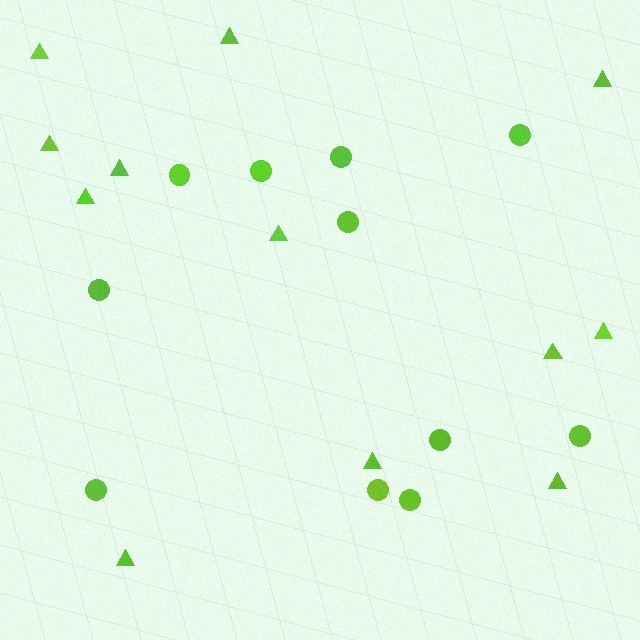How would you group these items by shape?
There are 2 groups: one group of circles (11) and one group of triangles (12).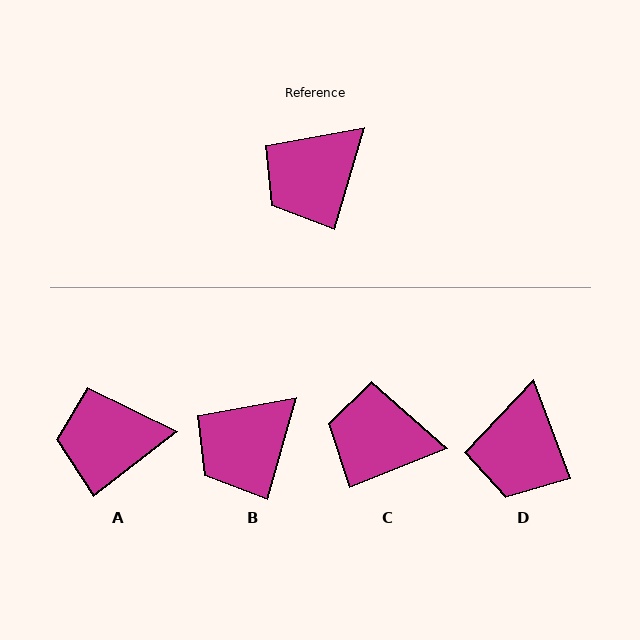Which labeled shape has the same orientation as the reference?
B.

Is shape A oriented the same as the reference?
No, it is off by about 36 degrees.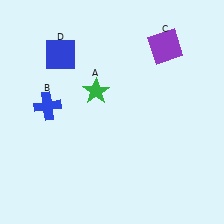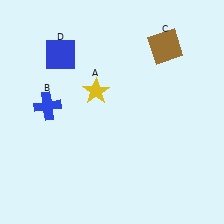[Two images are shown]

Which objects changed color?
A changed from green to yellow. C changed from purple to brown.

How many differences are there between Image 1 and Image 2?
There are 2 differences between the two images.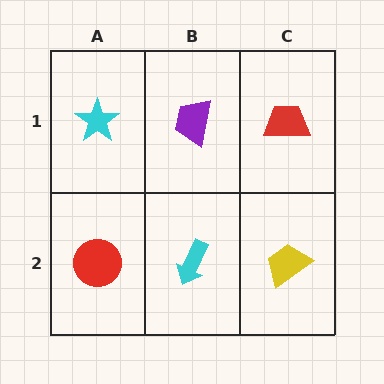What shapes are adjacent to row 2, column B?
A purple trapezoid (row 1, column B), a red circle (row 2, column A), a yellow trapezoid (row 2, column C).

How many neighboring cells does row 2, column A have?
2.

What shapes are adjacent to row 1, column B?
A cyan arrow (row 2, column B), a cyan star (row 1, column A), a red trapezoid (row 1, column C).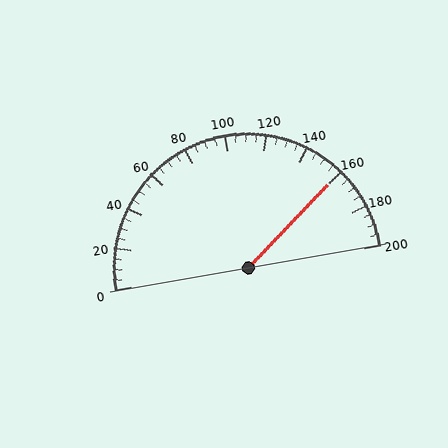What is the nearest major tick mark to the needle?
The nearest major tick mark is 160.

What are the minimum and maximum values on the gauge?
The gauge ranges from 0 to 200.